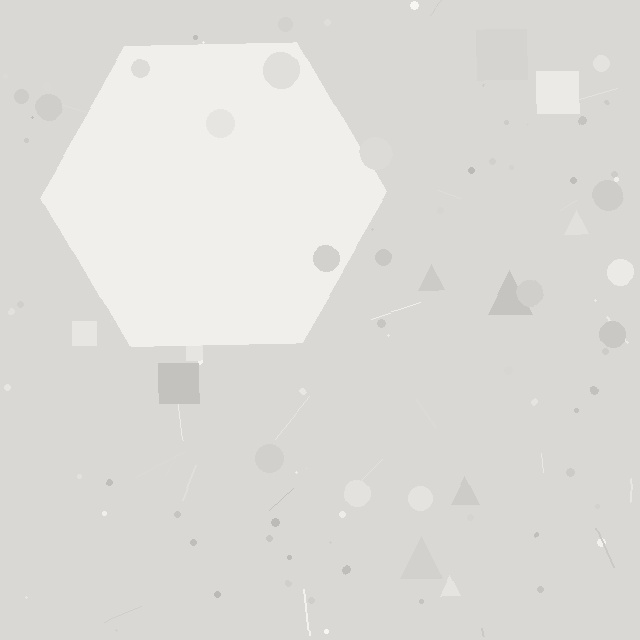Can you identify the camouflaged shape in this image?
The camouflaged shape is a hexagon.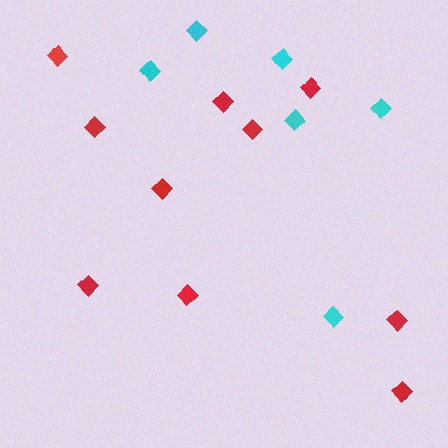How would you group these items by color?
There are 2 groups: one group of cyan diamonds (6) and one group of red diamonds (10).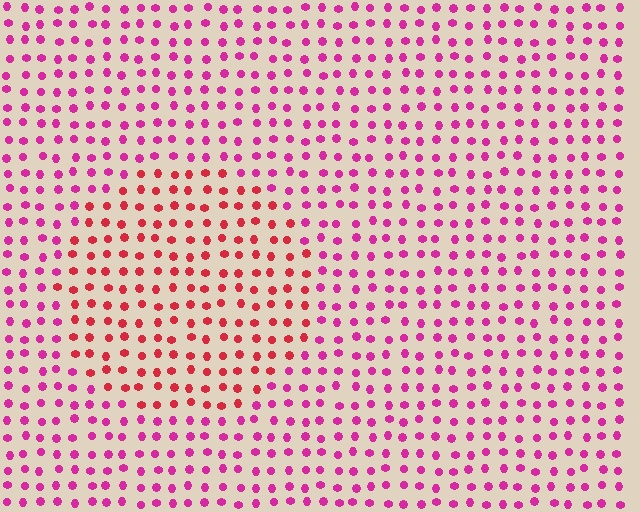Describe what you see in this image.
The image is filled with small magenta elements in a uniform arrangement. A circle-shaped region is visible where the elements are tinted to a slightly different hue, forming a subtle color boundary.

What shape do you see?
I see a circle.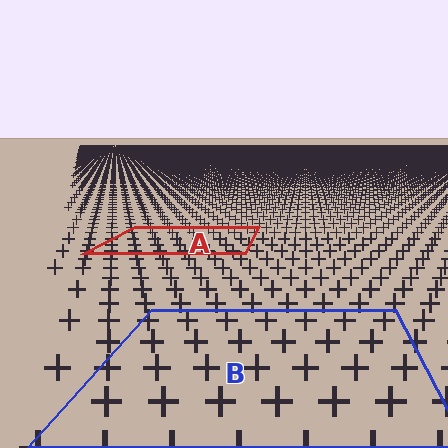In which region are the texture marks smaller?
The texture marks are smaller in region A, because it is farther away.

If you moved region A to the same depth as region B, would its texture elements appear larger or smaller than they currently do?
They would appear larger. At a closer depth, the same texture elements are projected at a bigger on-screen size.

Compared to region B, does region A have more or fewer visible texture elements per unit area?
Region A has more texture elements per unit area — they are packed more densely because it is farther away.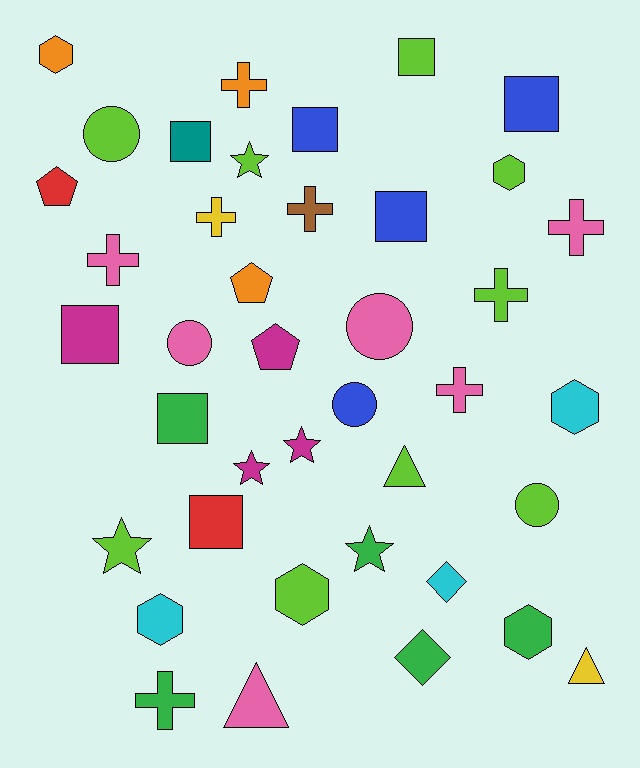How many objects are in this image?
There are 40 objects.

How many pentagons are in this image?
There are 3 pentagons.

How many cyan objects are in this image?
There are 3 cyan objects.